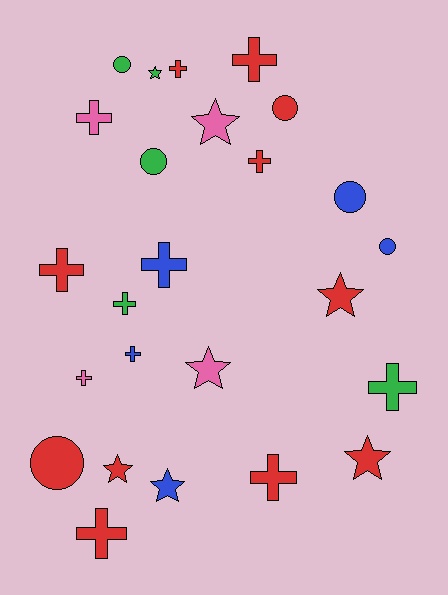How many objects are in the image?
There are 25 objects.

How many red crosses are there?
There are 6 red crosses.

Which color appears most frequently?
Red, with 11 objects.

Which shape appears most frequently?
Cross, with 12 objects.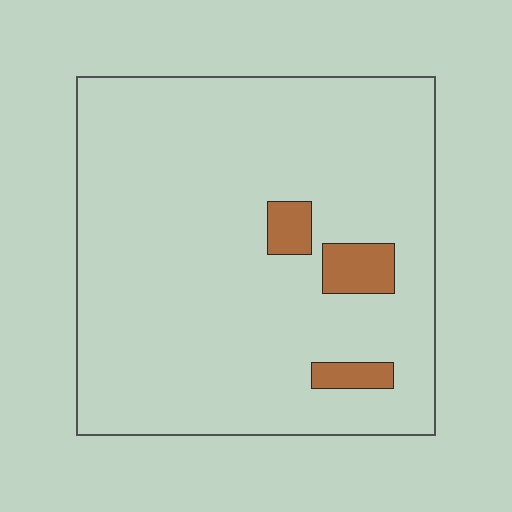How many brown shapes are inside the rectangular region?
3.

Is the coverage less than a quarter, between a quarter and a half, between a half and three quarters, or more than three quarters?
Less than a quarter.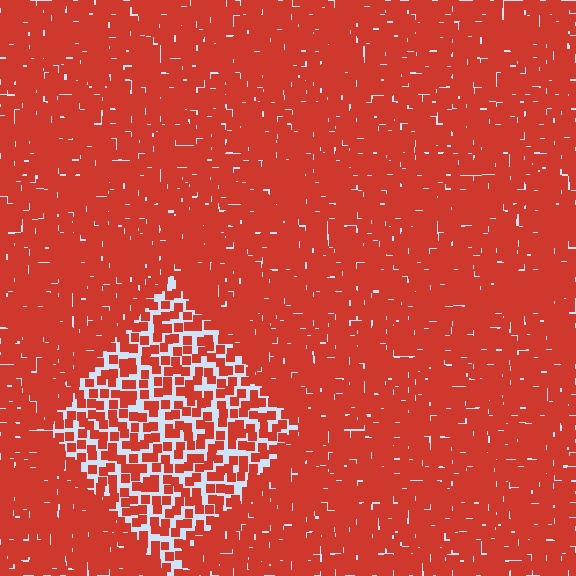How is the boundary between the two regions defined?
The boundary is defined by a change in element density (approximately 2.2x ratio). All elements are the same color, size, and shape.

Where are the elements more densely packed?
The elements are more densely packed outside the diamond boundary.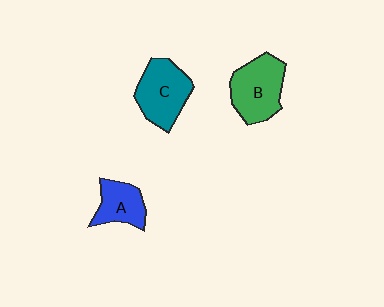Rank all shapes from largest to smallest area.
From largest to smallest: B (green), C (teal), A (blue).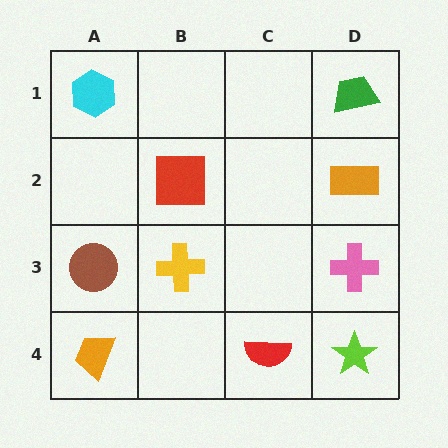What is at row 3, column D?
A pink cross.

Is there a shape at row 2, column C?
No, that cell is empty.